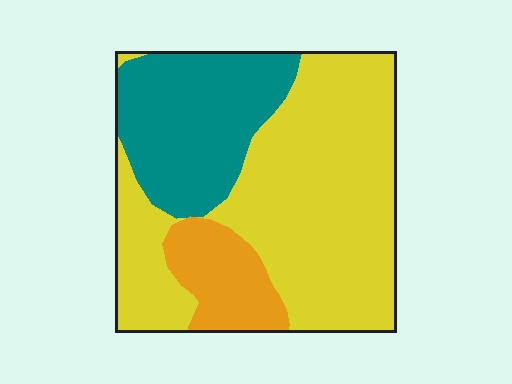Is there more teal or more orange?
Teal.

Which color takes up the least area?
Orange, at roughly 10%.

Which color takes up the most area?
Yellow, at roughly 60%.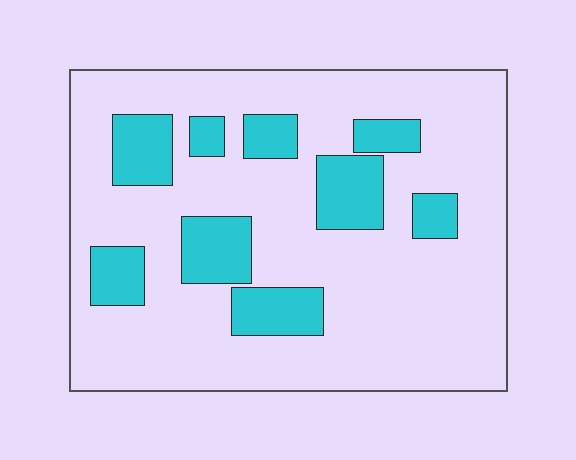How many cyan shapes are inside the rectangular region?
9.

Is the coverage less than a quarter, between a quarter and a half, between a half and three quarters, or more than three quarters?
Less than a quarter.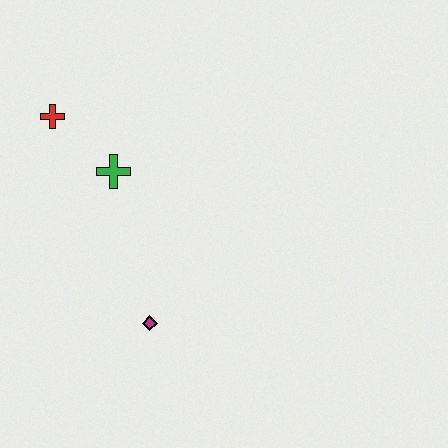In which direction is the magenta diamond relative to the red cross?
The magenta diamond is below the red cross.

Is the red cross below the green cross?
No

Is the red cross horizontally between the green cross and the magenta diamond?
No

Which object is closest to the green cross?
The red cross is closest to the green cross.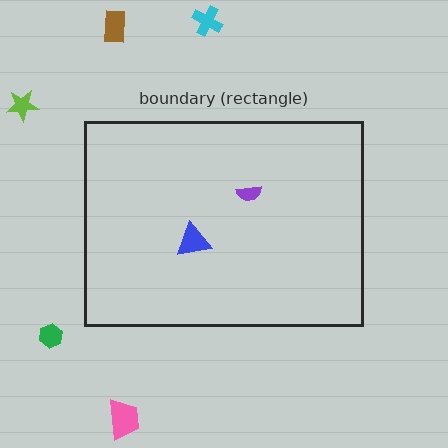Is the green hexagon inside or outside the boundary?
Outside.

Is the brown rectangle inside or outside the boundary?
Outside.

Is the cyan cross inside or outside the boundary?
Outside.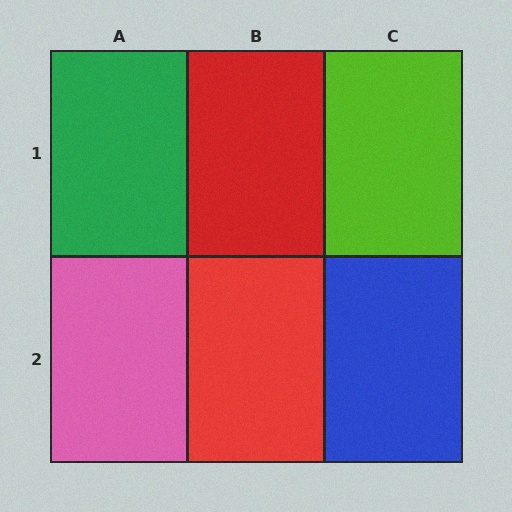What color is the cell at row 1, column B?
Red.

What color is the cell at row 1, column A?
Green.